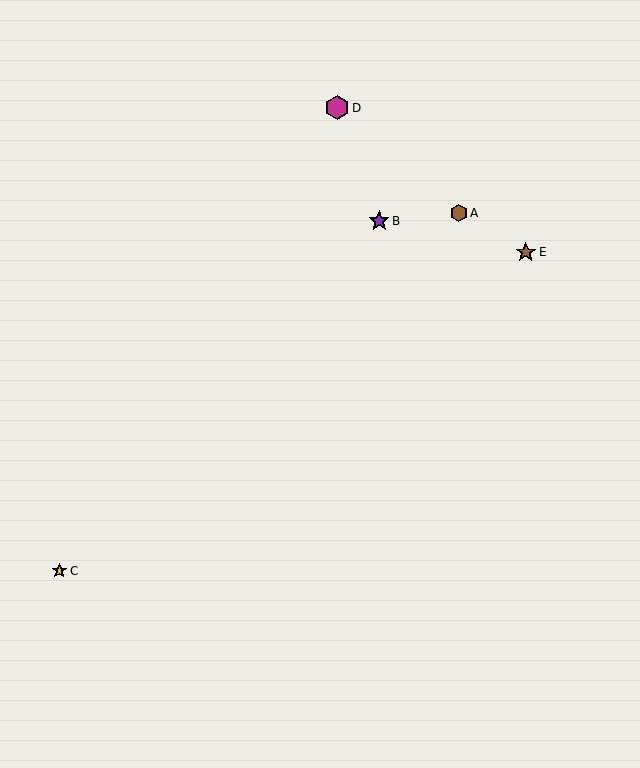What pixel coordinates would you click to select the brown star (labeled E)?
Click at (526, 252) to select the brown star E.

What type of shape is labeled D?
Shape D is a magenta hexagon.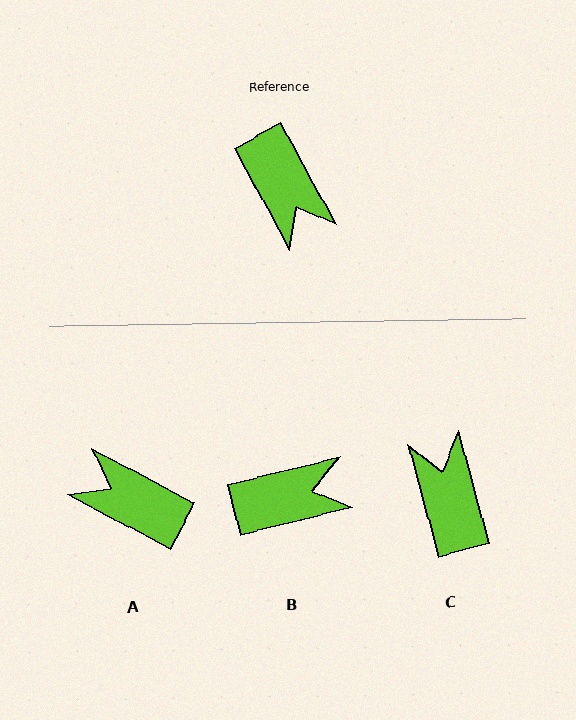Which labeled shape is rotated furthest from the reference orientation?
C, about 167 degrees away.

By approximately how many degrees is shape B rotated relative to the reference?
Approximately 75 degrees counter-clockwise.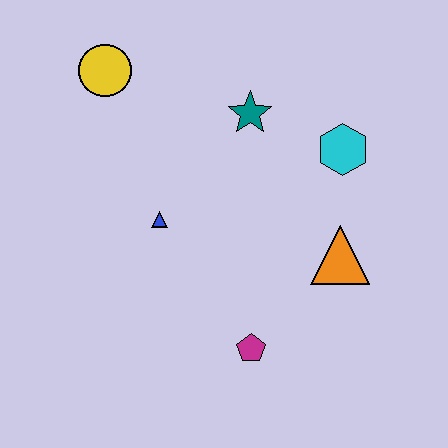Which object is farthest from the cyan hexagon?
The yellow circle is farthest from the cyan hexagon.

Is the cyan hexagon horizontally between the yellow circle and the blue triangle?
No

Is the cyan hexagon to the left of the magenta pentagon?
No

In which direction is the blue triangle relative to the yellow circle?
The blue triangle is below the yellow circle.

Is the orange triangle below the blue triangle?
Yes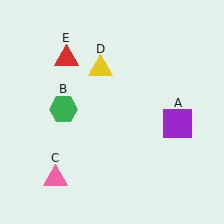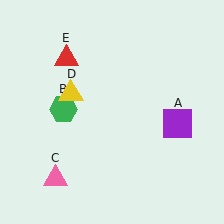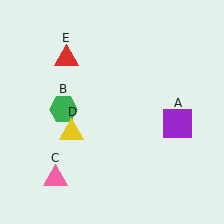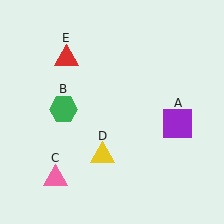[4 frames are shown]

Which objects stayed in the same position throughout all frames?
Purple square (object A) and green hexagon (object B) and pink triangle (object C) and red triangle (object E) remained stationary.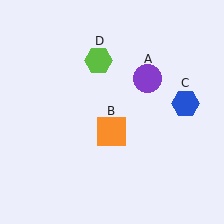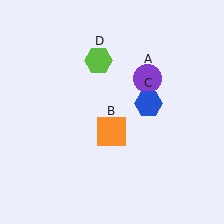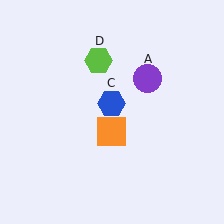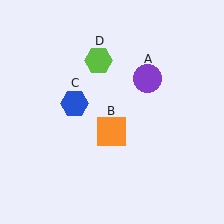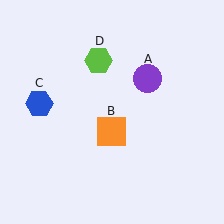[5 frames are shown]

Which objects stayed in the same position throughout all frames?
Purple circle (object A) and orange square (object B) and lime hexagon (object D) remained stationary.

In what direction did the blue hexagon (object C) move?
The blue hexagon (object C) moved left.